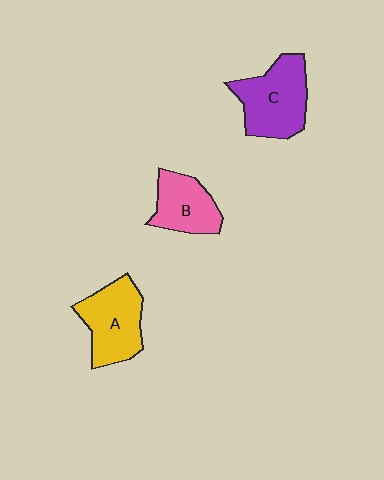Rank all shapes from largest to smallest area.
From largest to smallest: C (purple), A (yellow), B (pink).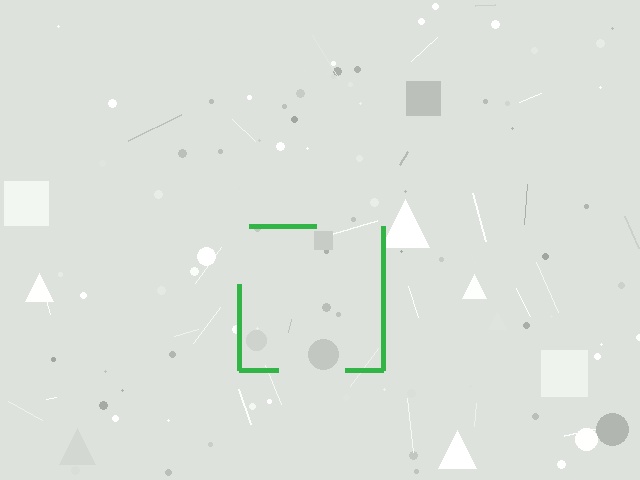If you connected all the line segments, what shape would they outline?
They would outline a square.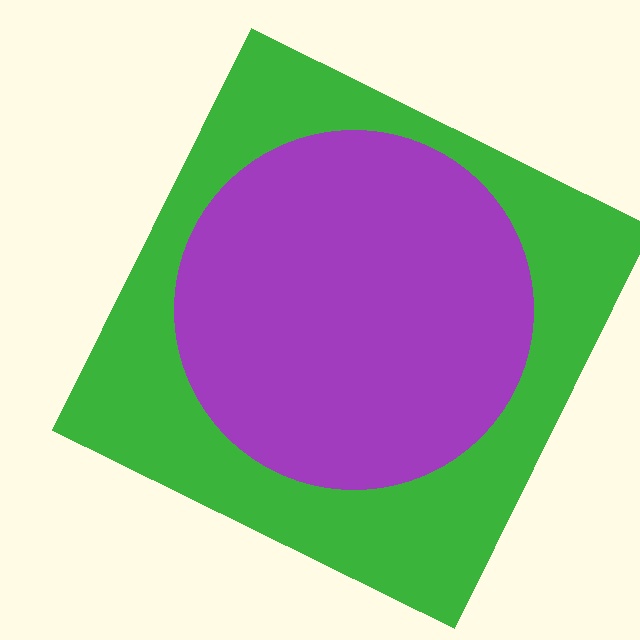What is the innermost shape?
The purple circle.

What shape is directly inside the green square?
The purple circle.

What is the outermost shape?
The green square.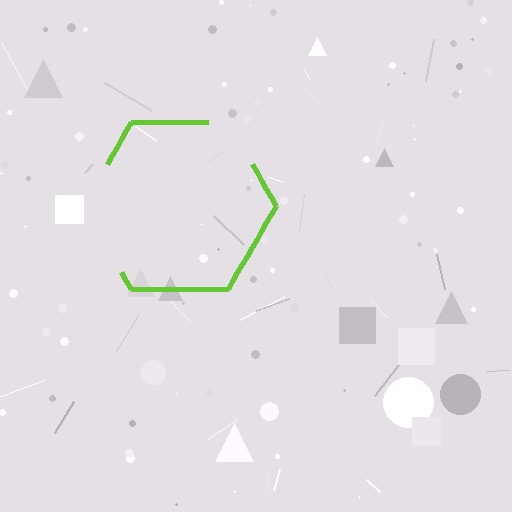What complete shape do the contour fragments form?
The contour fragments form a hexagon.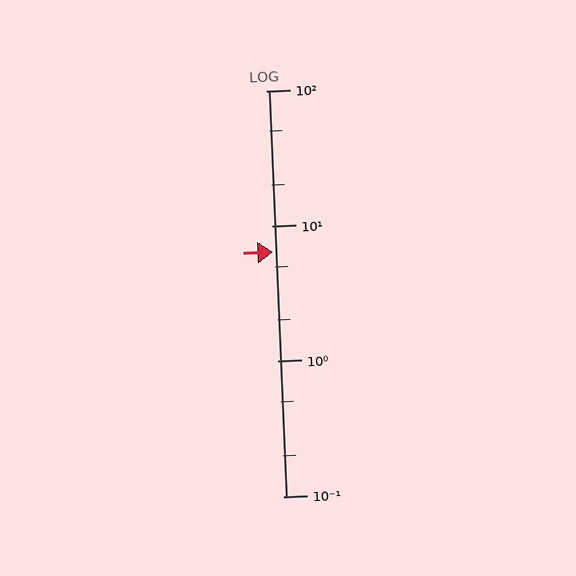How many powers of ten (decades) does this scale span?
The scale spans 3 decades, from 0.1 to 100.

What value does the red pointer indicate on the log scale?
The pointer indicates approximately 6.4.